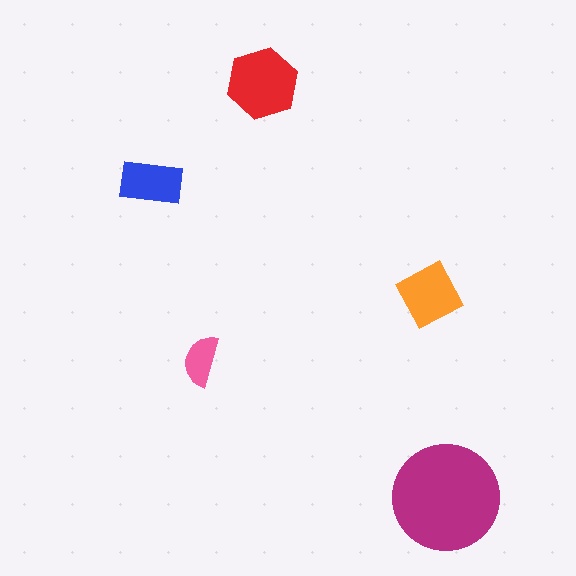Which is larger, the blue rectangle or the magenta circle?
The magenta circle.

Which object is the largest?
The magenta circle.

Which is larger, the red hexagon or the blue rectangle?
The red hexagon.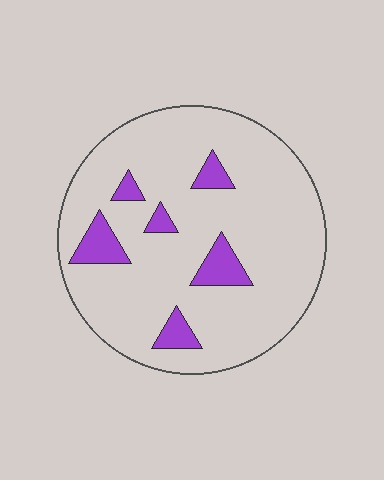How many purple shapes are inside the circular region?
6.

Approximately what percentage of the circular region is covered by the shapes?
Approximately 10%.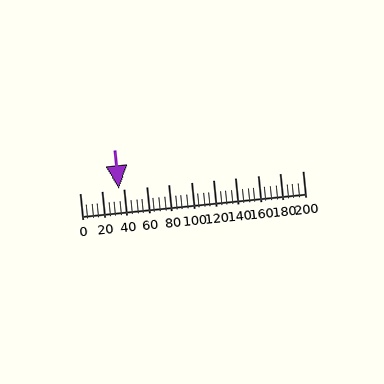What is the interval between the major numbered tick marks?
The major tick marks are spaced 20 units apart.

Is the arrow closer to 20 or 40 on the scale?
The arrow is closer to 40.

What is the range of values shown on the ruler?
The ruler shows values from 0 to 200.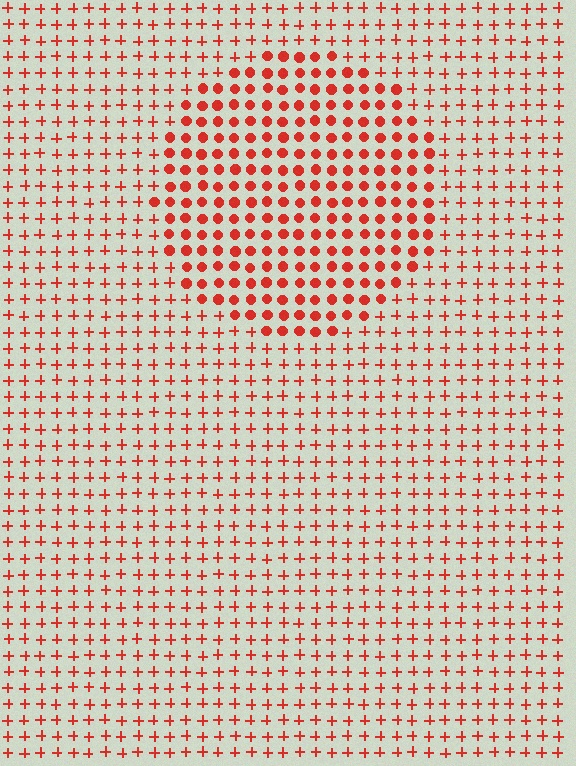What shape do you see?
I see a circle.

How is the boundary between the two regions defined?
The boundary is defined by a change in element shape: circles inside vs. plus signs outside. All elements share the same color and spacing.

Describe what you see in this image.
The image is filled with small red elements arranged in a uniform grid. A circle-shaped region contains circles, while the surrounding area contains plus signs. The boundary is defined purely by the change in element shape.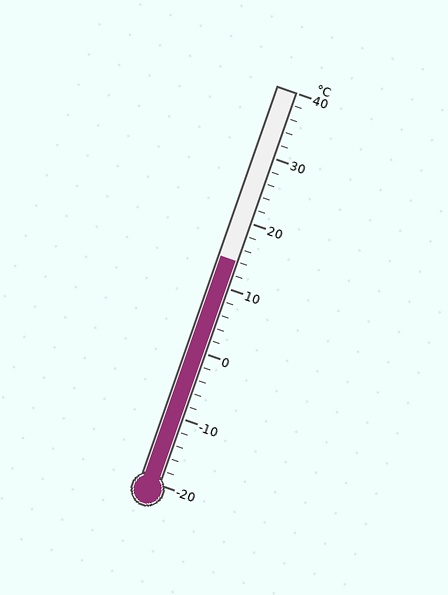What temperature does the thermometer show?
The thermometer shows approximately 14°C.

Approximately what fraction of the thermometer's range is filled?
The thermometer is filled to approximately 55% of its range.